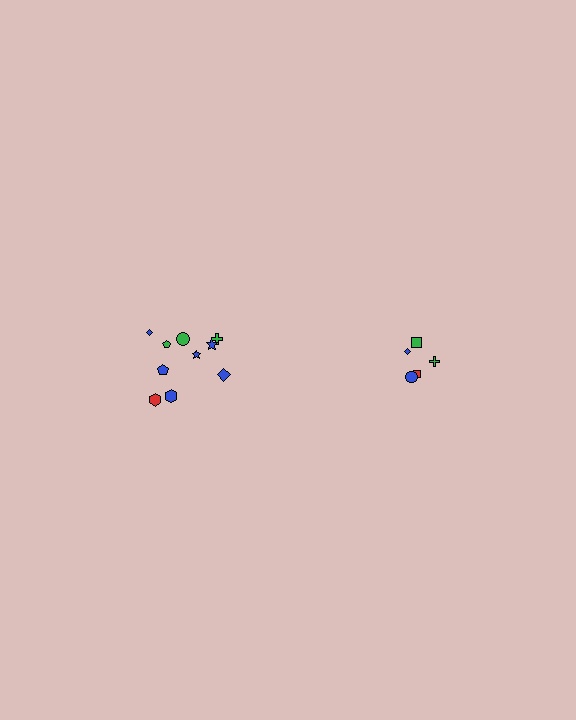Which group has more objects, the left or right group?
The left group.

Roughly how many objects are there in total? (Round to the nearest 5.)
Roughly 15 objects in total.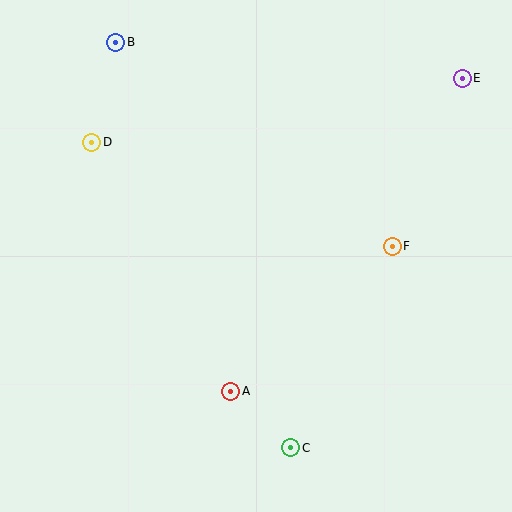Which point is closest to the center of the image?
Point F at (392, 246) is closest to the center.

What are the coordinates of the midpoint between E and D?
The midpoint between E and D is at (277, 110).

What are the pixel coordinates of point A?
Point A is at (231, 391).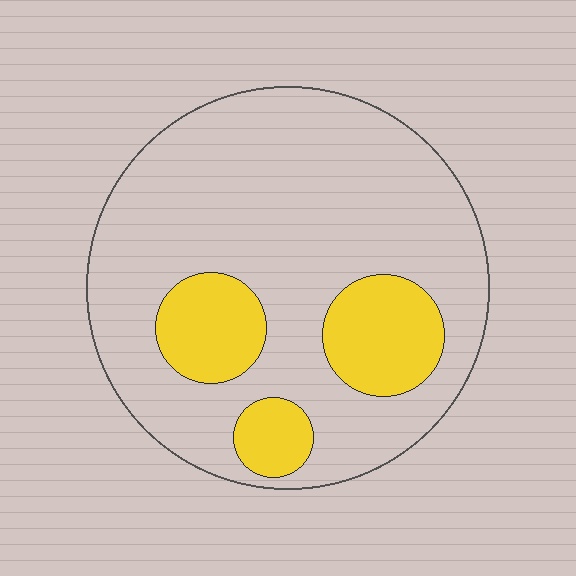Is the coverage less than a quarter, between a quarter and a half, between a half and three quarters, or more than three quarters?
Less than a quarter.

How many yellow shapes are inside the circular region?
3.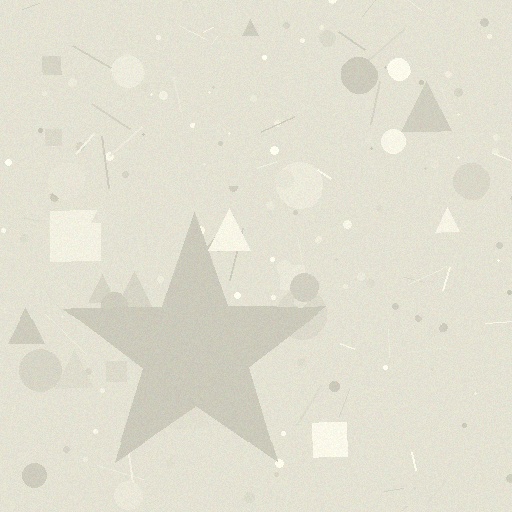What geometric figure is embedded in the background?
A star is embedded in the background.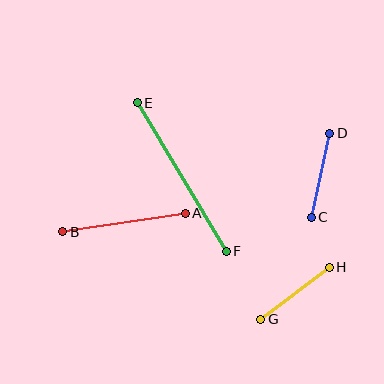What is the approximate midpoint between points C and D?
The midpoint is at approximately (321, 175) pixels.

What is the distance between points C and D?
The distance is approximately 86 pixels.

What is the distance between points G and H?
The distance is approximately 86 pixels.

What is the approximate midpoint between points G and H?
The midpoint is at approximately (295, 293) pixels.